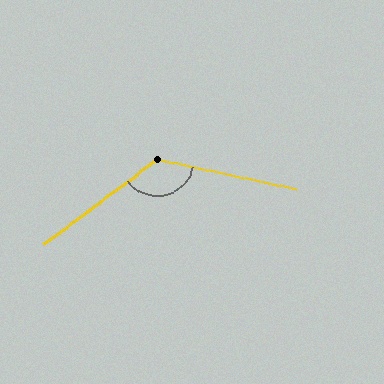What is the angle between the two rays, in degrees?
Approximately 131 degrees.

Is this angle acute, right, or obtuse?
It is obtuse.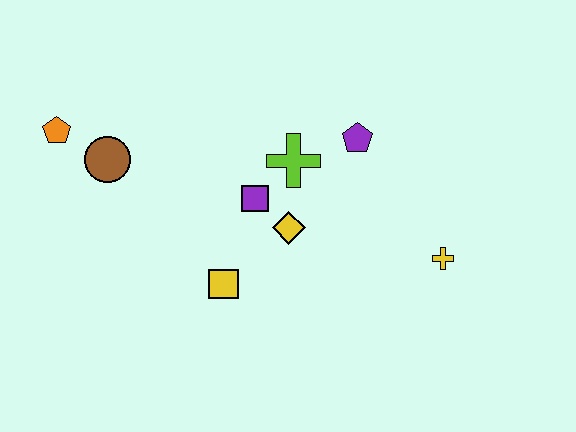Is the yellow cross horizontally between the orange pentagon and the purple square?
No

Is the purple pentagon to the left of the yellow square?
No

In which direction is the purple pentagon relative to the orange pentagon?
The purple pentagon is to the right of the orange pentagon.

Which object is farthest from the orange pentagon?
The yellow cross is farthest from the orange pentagon.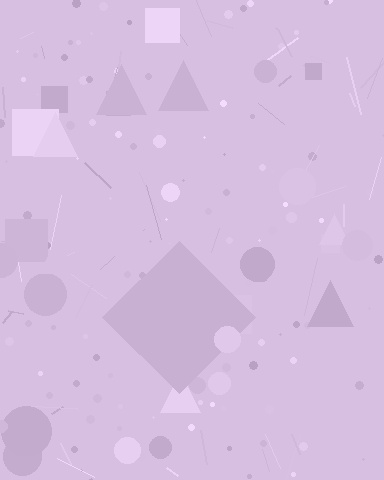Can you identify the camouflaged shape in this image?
The camouflaged shape is a diamond.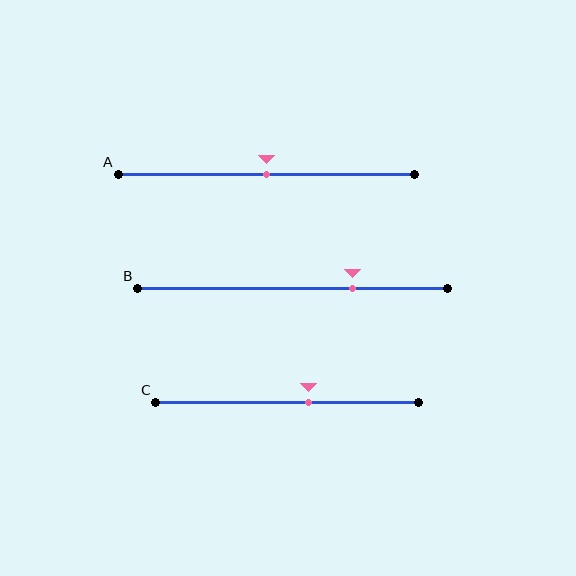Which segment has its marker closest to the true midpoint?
Segment A has its marker closest to the true midpoint.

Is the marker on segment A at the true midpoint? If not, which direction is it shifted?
Yes, the marker on segment A is at the true midpoint.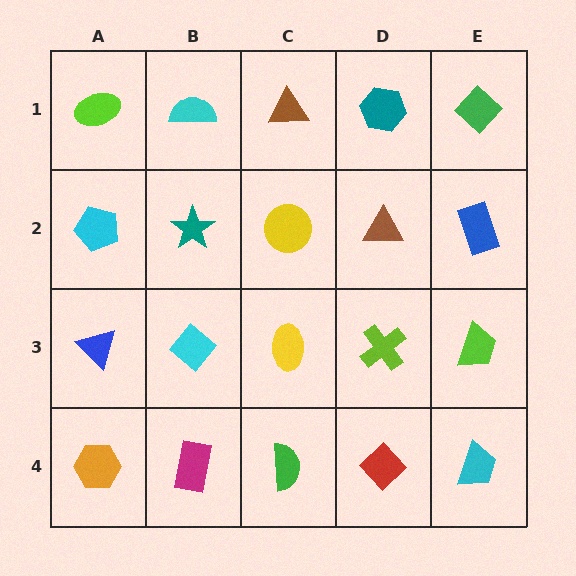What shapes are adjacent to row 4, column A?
A blue triangle (row 3, column A), a magenta rectangle (row 4, column B).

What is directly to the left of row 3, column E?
A lime cross.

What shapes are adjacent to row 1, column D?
A brown triangle (row 2, column D), a brown triangle (row 1, column C), a green diamond (row 1, column E).